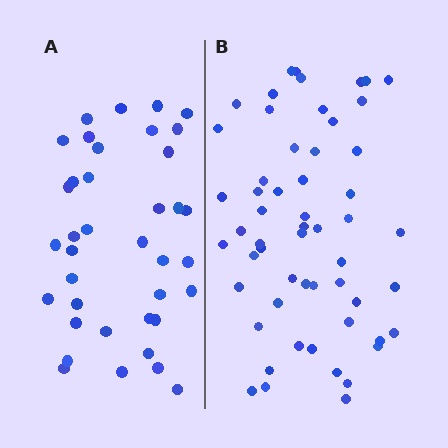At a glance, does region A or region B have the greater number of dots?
Region B (the right region) has more dots.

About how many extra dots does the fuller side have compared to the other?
Region B has approximately 20 more dots than region A.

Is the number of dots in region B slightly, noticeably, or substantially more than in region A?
Region B has substantially more. The ratio is roughly 1.5 to 1.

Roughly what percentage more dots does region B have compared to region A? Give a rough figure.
About 45% more.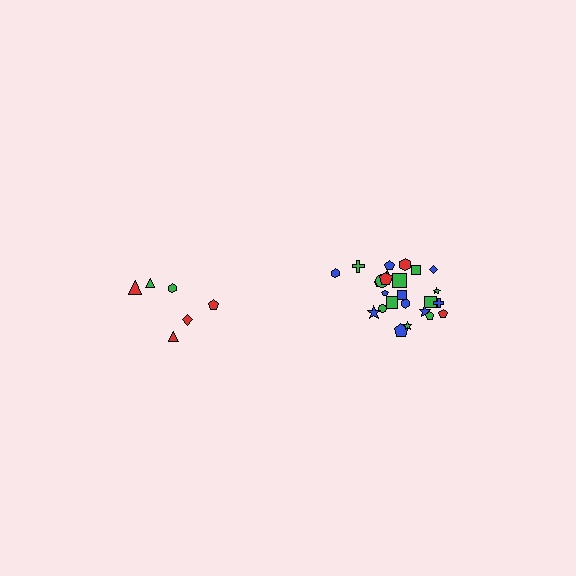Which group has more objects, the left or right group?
The right group.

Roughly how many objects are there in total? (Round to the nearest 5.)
Roughly 30 objects in total.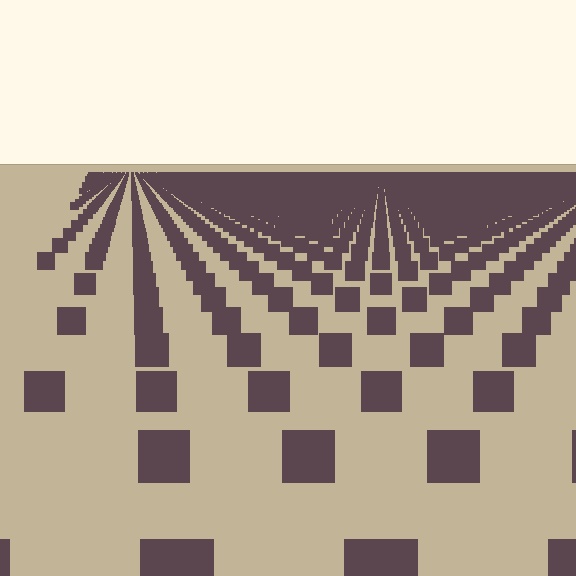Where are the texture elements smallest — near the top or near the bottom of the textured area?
Near the top.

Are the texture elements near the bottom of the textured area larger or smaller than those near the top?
Larger. Near the bottom, elements are closer to the viewer and appear at a bigger on-screen size.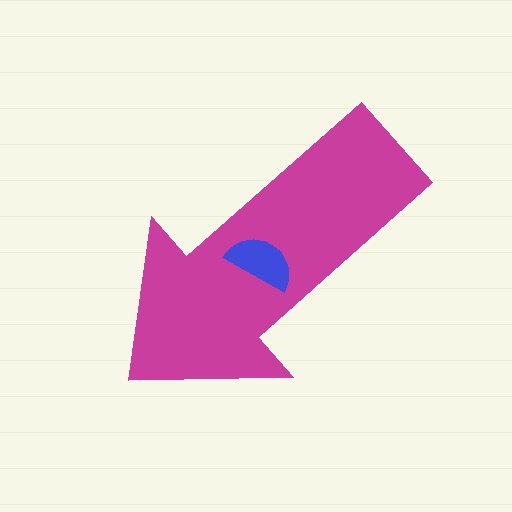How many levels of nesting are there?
2.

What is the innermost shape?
The blue semicircle.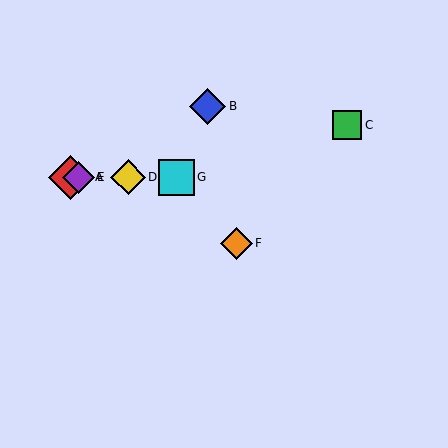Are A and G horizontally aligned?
Yes, both are at y≈177.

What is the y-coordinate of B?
Object B is at y≈106.